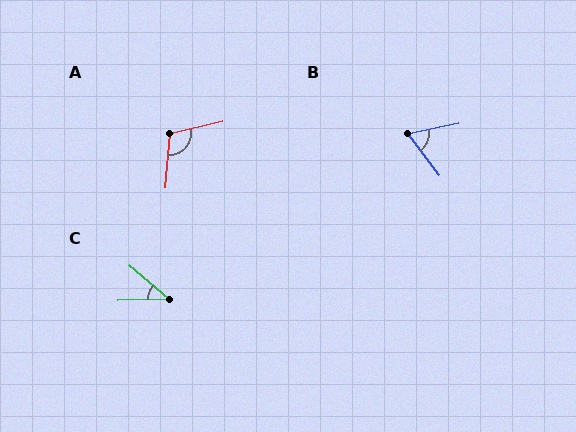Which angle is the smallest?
C, at approximately 42 degrees.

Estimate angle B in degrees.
Approximately 65 degrees.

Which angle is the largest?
A, at approximately 107 degrees.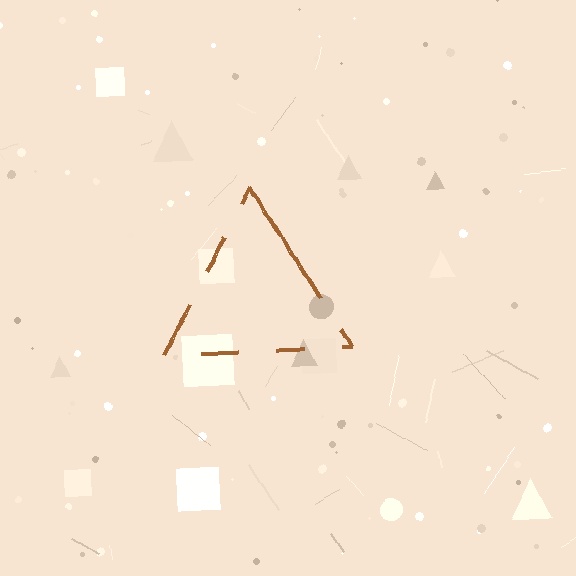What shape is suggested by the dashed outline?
The dashed outline suggests a triangle.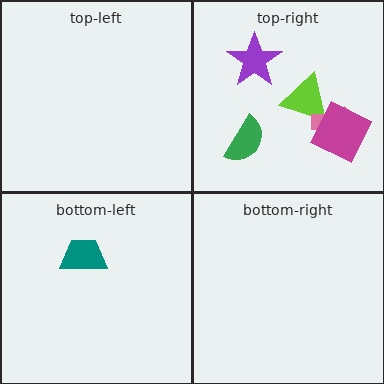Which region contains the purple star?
The top-right region.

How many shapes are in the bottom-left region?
1.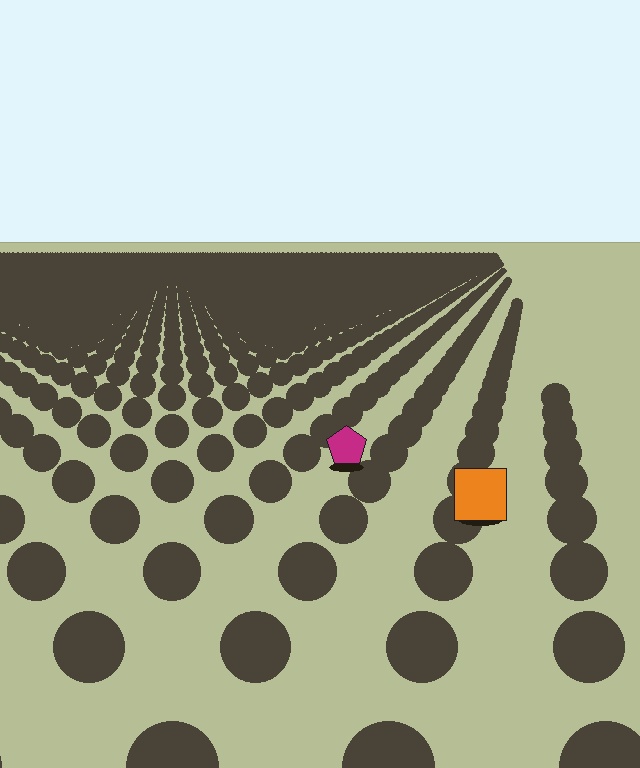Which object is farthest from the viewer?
The magenta pentagon is farthest from the viewer. It appears smaller and the ground texture around it is denser.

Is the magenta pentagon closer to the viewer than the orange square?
No. The orange square is closer — you can tell from the texture gradient: the ground texture is coarser near it.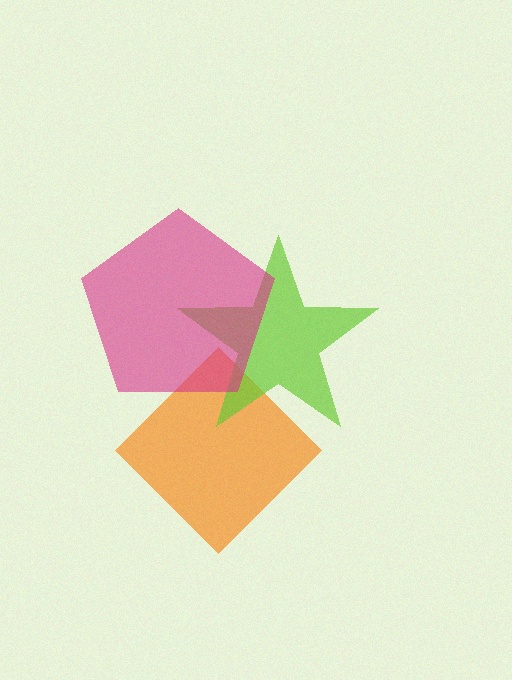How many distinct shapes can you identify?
There are 3 distinct shapes: an orange diamond, a lime star, a magenta pentagon.